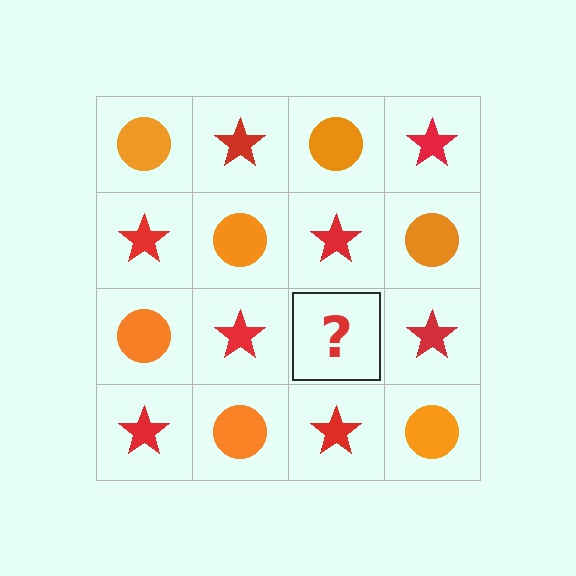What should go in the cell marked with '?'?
The missing cell should contain an orange circle.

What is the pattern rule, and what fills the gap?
The rule is that it alternates orange circle and red star in a checkerboard pattern. The gap should be filled with an orange circle.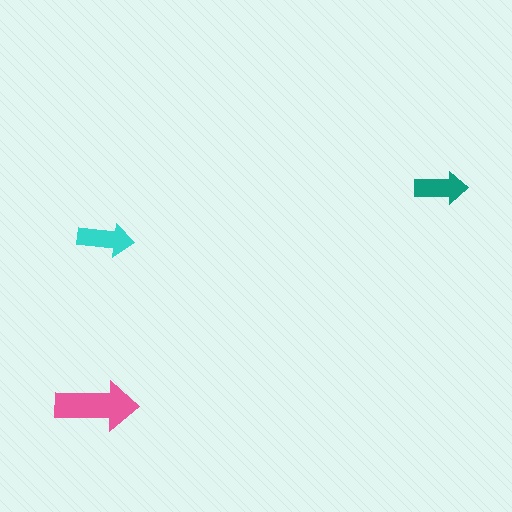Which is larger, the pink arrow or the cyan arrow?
The pink one.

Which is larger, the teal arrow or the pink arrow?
The pink one.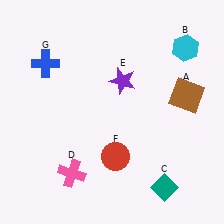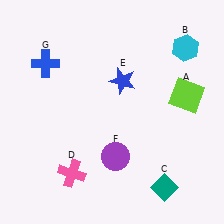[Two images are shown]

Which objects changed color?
A changed from brown to lime. E changed from purple to blue. F changed from red to purple.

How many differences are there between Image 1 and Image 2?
There are 3 differences between the two images.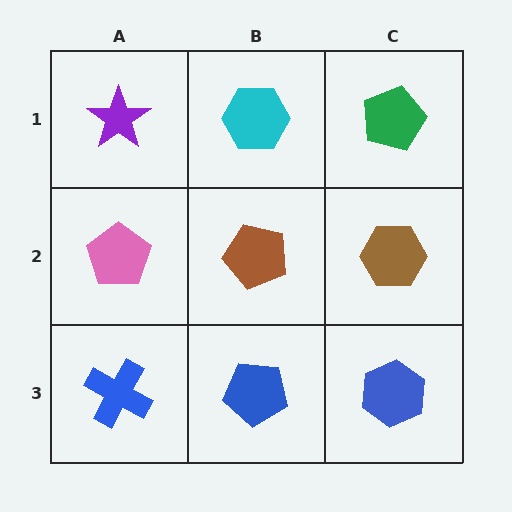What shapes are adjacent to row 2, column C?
A green pentagon (row 1, column C), a blue hexagon (row 3, column C), a brown pentagon (row 2, column B).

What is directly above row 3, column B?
A brown pentagon.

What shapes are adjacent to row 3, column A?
A pink pentagon (row 2, column A), a blue pentagon (row 3, column B).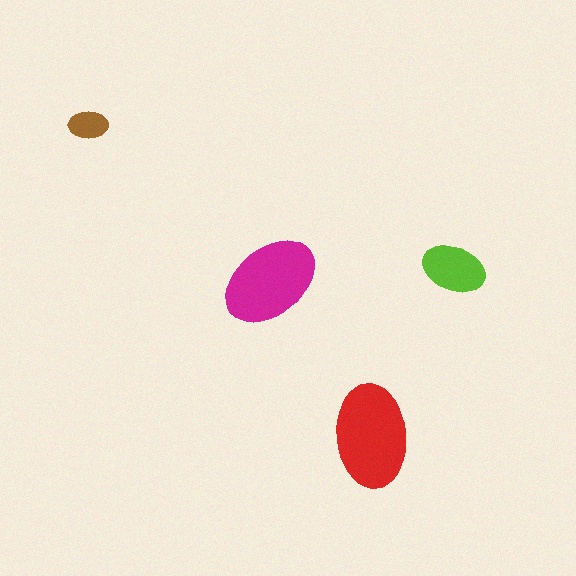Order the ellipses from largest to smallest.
the red one, the magenta one, the lime one, the brown one.